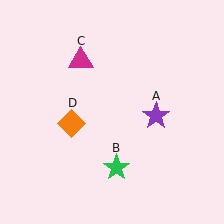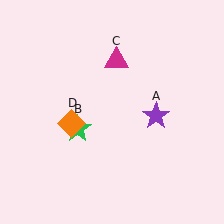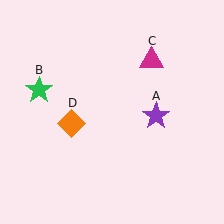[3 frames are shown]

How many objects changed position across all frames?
2 objects changed position: green star (object B), magenta triangle (object C).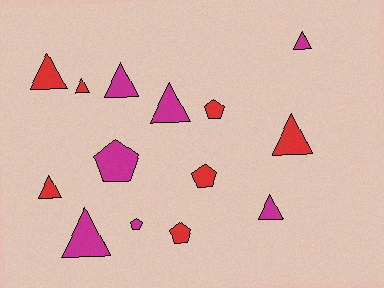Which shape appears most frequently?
Triangle, with 9 objects.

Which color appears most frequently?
Red, with 7 objects.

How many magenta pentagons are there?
There are 2 magenta pentagons.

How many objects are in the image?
There are 14 objects.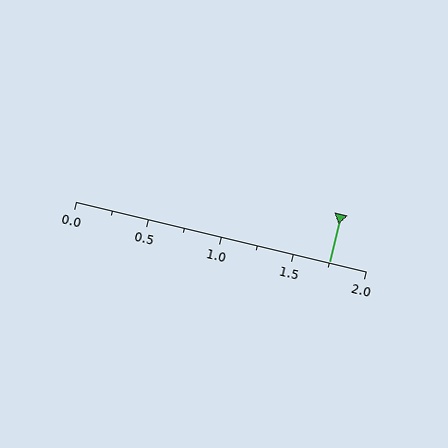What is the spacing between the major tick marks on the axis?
The major ticks are spaced 0.5 apart.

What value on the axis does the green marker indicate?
The marker indicates approximately 1.75.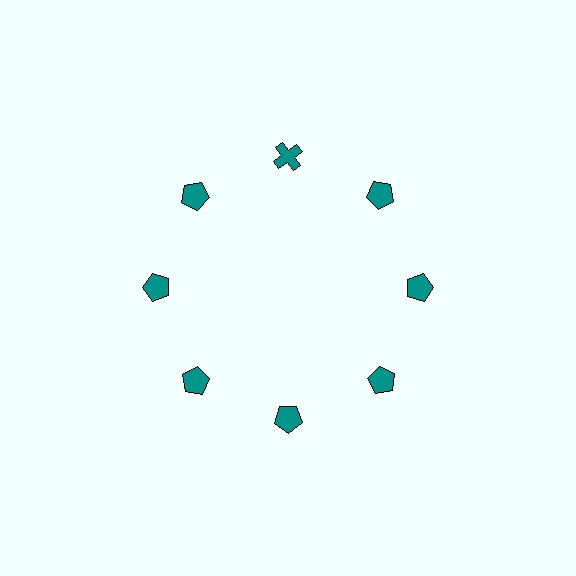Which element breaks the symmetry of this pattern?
The teal cross at roughly the 12 o'clock position breaks the symmetry. All other shapes are teal pentagons.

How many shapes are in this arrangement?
There are 8 shapes arranged in a ring pattern.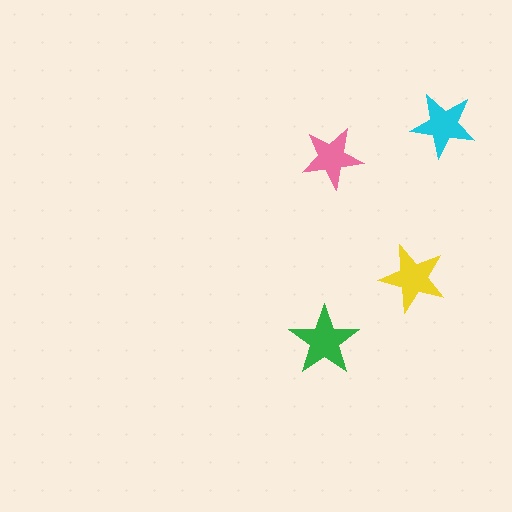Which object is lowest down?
The green star is bottommost.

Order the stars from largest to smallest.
the green one, the yellow one, the cyan one, the pink one.